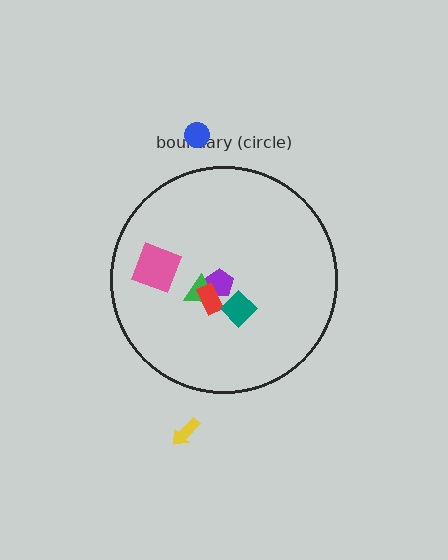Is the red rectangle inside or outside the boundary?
Inside.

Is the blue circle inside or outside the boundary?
Outside.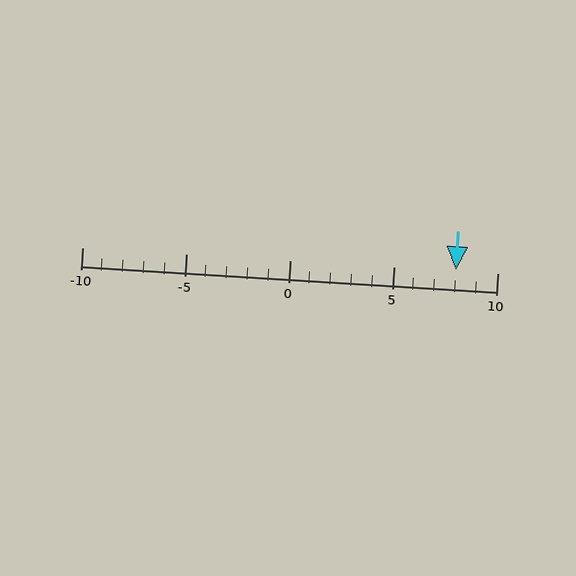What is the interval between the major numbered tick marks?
The major tick marks are spaced 5 units apart.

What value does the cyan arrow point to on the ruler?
The cyan arrow points to approximately 8.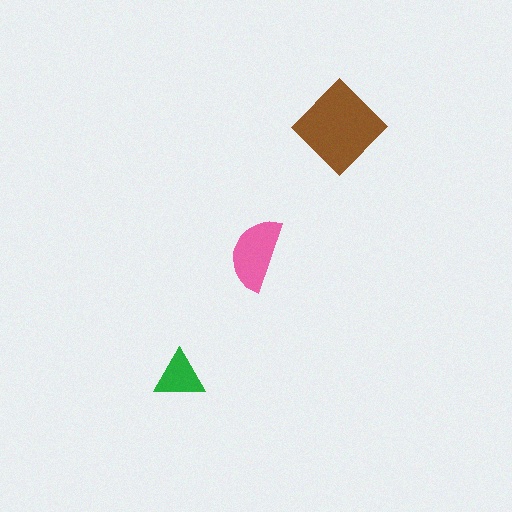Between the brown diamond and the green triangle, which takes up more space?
The brown diamond.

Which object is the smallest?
The green triangle.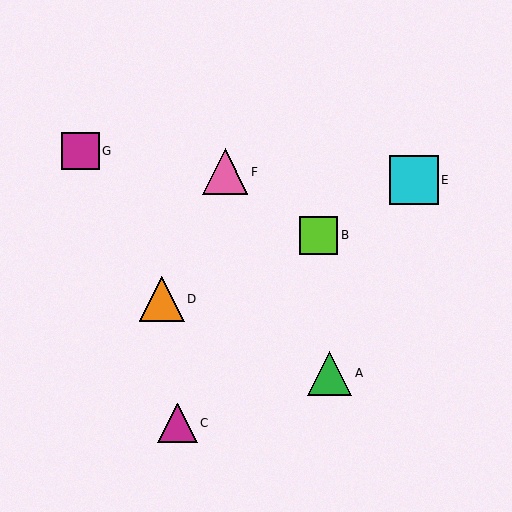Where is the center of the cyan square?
The center of the cyan square is at (414, 180).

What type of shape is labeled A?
Shape A is a green triangle.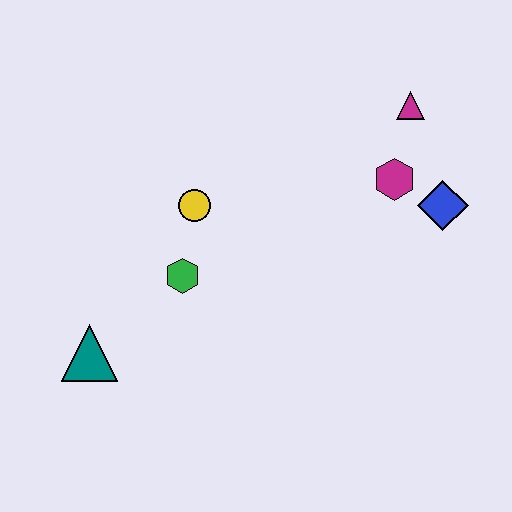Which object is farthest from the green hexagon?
The magenta triangle is farthest from the green hexagon.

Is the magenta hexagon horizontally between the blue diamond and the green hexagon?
Yes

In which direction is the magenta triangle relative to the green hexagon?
The magenta triangle is to the right of the green hexagon.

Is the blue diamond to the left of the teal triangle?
No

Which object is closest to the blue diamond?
The magenta hexagon is closest to the blue diamond.